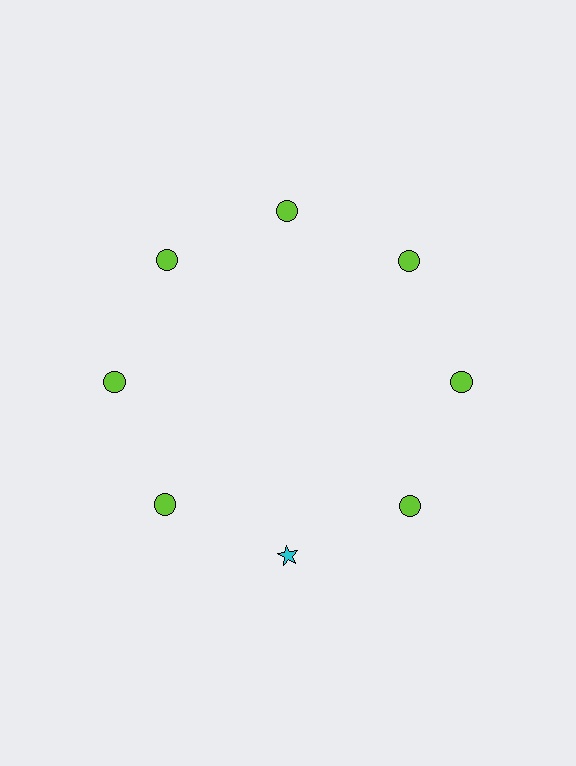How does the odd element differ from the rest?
It differs in both color (cyan instead of lime) and shape (star instead of circle).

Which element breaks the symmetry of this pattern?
The cyan star at roughly the 6 o'clock position breaks the symmetry. All other shapes are lime circles.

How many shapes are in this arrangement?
There are 8 shapes arranged in a ring pattern.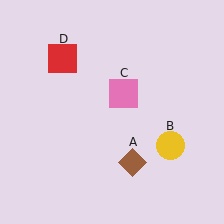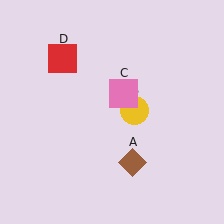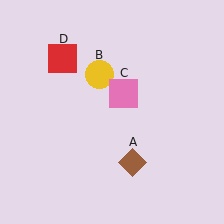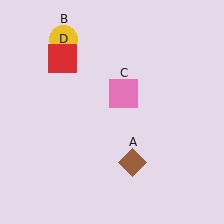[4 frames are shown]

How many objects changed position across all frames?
1 object changed position: yellow circle (object B).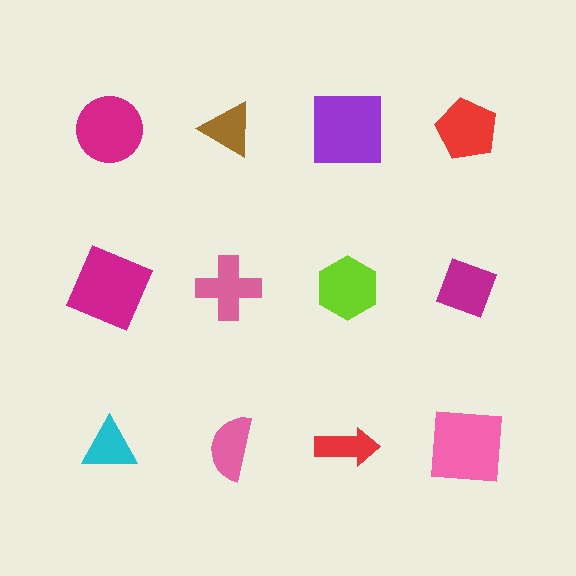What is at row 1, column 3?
A purple square.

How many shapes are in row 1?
4 shapes.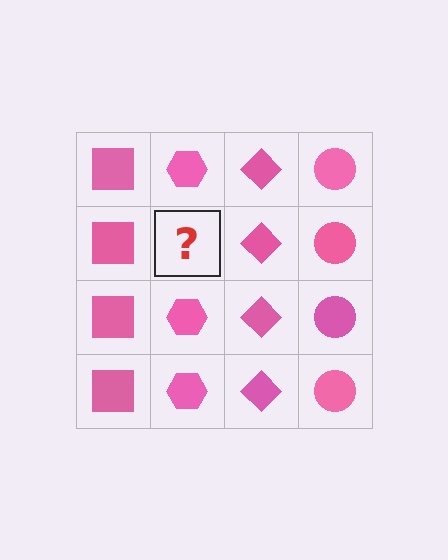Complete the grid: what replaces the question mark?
The question mark should be replaced with a pink hexagon.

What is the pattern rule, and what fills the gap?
The rule is that each column has a consistent shape. The gap should be filled with a pink hexagon.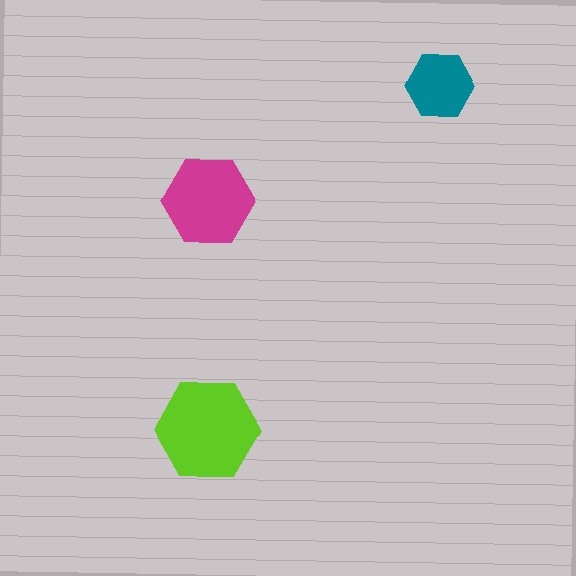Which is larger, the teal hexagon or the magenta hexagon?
The magenta one.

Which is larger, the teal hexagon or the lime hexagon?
The lime one.